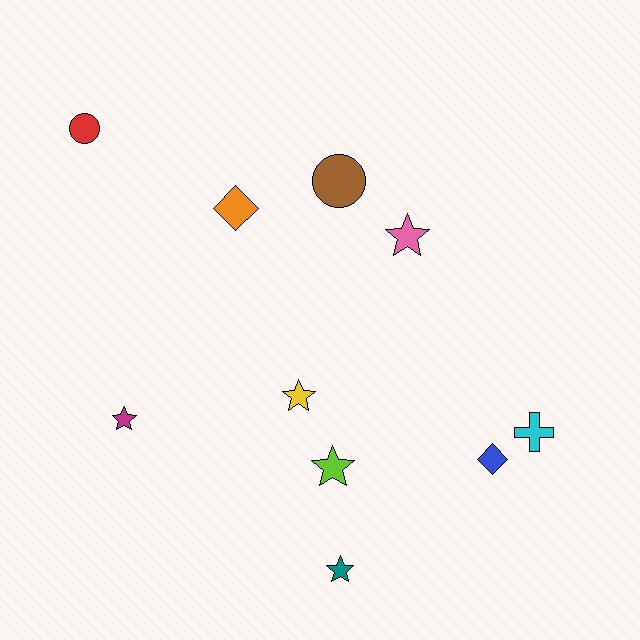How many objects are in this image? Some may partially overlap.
There are 10 objects.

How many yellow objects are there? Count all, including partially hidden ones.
There is 1 yellow object.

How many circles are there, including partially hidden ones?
There are 2 circles.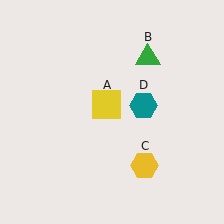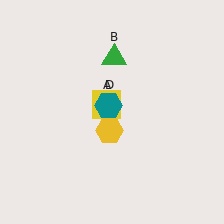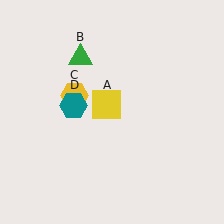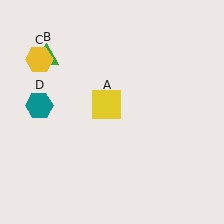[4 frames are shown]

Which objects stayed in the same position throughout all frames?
Yellow square (object A) remained stationary.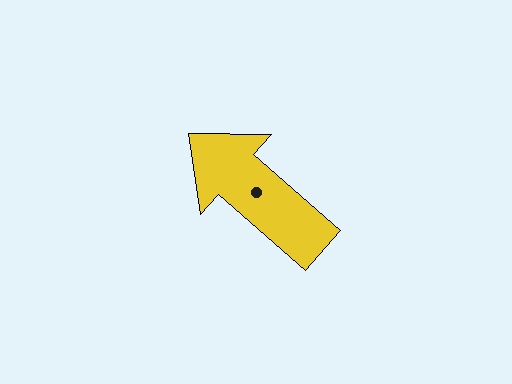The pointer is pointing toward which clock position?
Roughly 10 o'clock.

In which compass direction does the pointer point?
Northwest.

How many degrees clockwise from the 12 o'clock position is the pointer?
Approximately 311 degrees.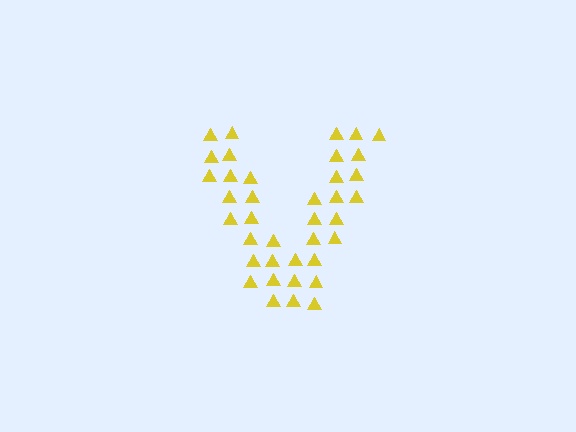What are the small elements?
The small elements are triangles.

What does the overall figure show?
The overall figure shows the letter V.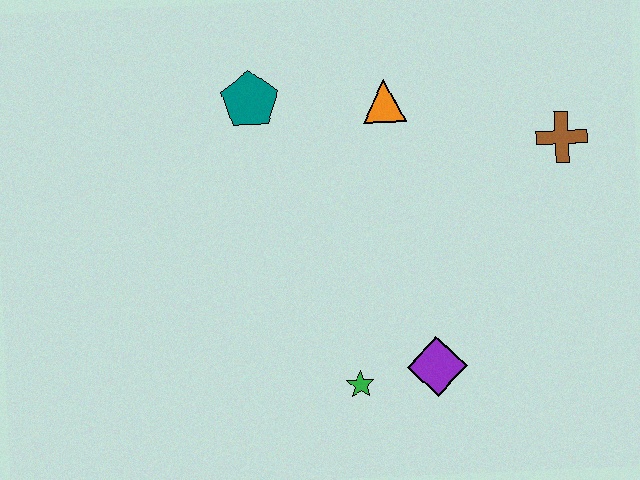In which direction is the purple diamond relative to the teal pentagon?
The purple diamond is below the teal pentagon.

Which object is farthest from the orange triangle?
The green star is farthest from the orange triangle.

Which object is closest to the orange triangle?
The teal pentagon is closest to the orange triangle.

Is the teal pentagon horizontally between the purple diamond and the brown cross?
No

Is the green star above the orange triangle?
No